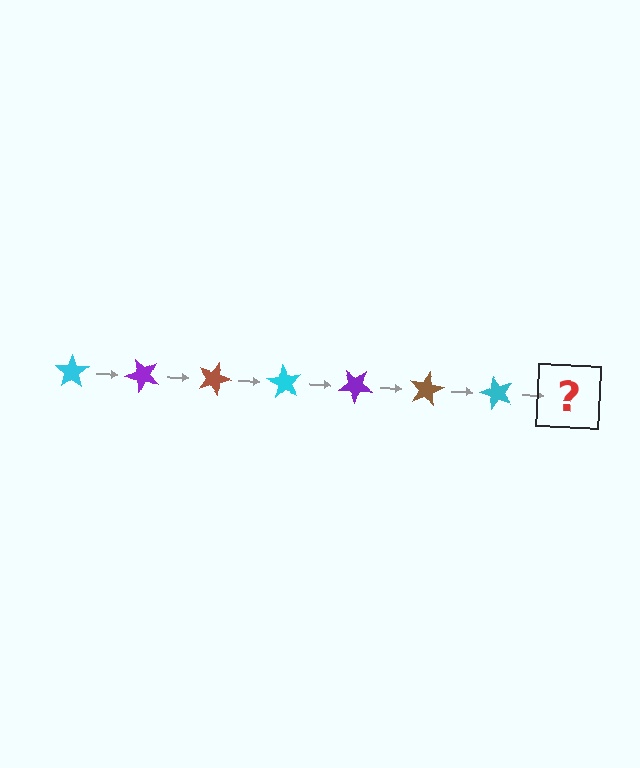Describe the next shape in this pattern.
It should be a purple star, rotated 315 degrees from the start.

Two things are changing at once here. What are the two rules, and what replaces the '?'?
The two rules are that it rotates 45 degrees each step and the color cycles through cyan, purple, and brown. The '?' should be a purple star, rotated 315 degrees from the start.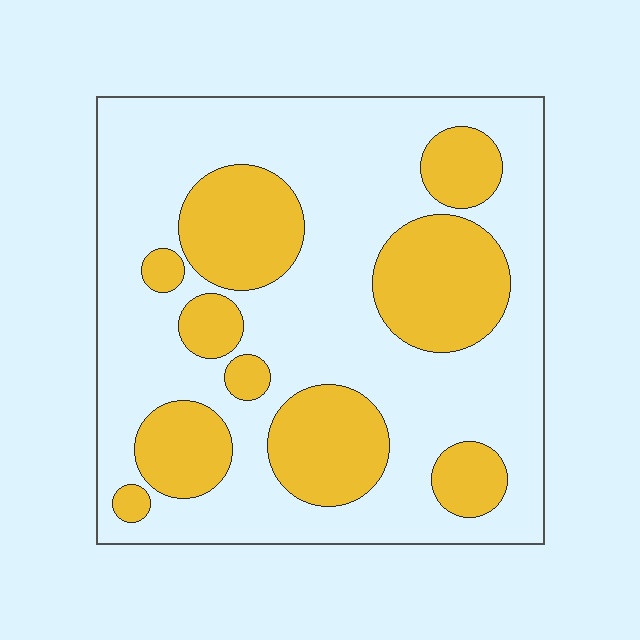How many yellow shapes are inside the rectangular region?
10.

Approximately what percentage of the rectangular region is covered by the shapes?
Approximately 30%.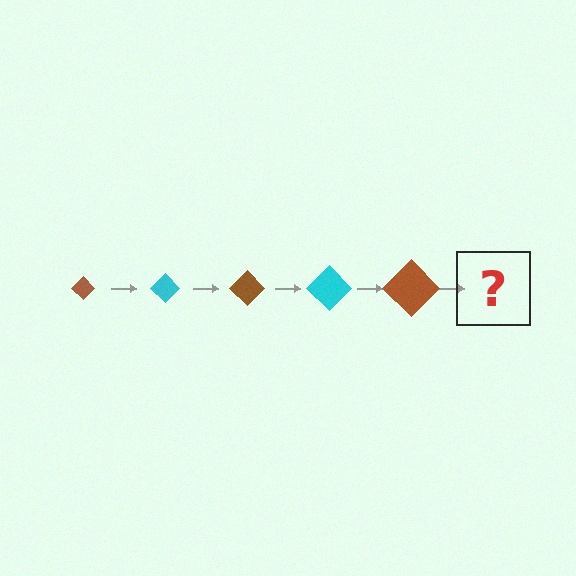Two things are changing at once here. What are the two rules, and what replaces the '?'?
The two rules are that the diamond grows larger each step and the color cycles through brown and cyan. The '?' should be a cyan diamond, larger than the previous one.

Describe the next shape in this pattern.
It should be a cyan diamond, larger than the previous one.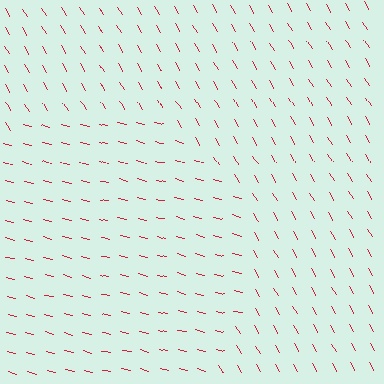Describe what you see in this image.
The image is filled with small red line segments. A circle region in the image has lines oriented differently from the surrounding lines, creating a visible texture boundary.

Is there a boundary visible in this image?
Yes, there is a texture boundary formed by a change in line orientation.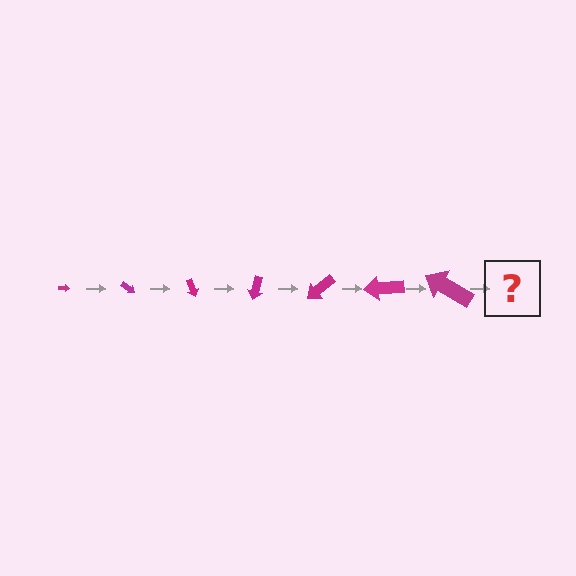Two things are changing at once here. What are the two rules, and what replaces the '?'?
The two rules are that the arrow grows larger each step and it rotates 35 degrees each step. The '?' should be an arrow, larger than the previous one and rotated 245 degrees from the start.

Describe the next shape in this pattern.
It should be an arrow, larger than the previous one and rotated 245 degrees from the start.